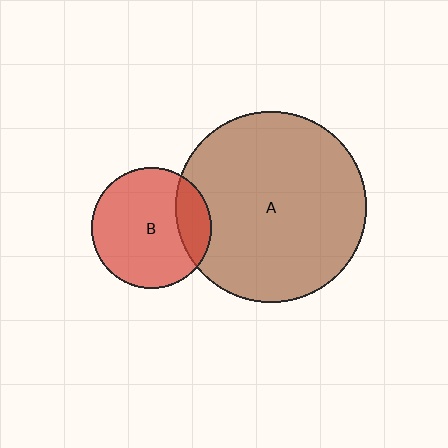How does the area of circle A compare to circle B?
Approximately 2.5 times.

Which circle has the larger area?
Circle A (brown).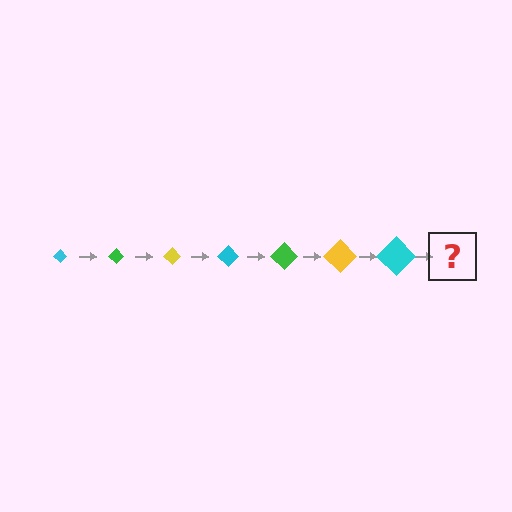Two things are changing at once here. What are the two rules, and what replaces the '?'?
The two rules are that the diamond grows larger each step and the color cycles through cyan, green, and yellow. The '?' should be a green diamond, larger than the previous one.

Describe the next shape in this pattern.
It should be a green diamond, larger than the previous one.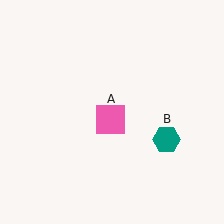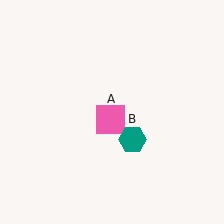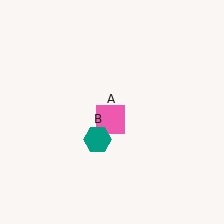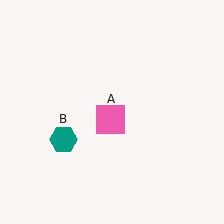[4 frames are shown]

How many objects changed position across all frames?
1 object changed position: teal hexagon (object B).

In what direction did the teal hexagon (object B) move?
The teal hexagon (object B) moved left.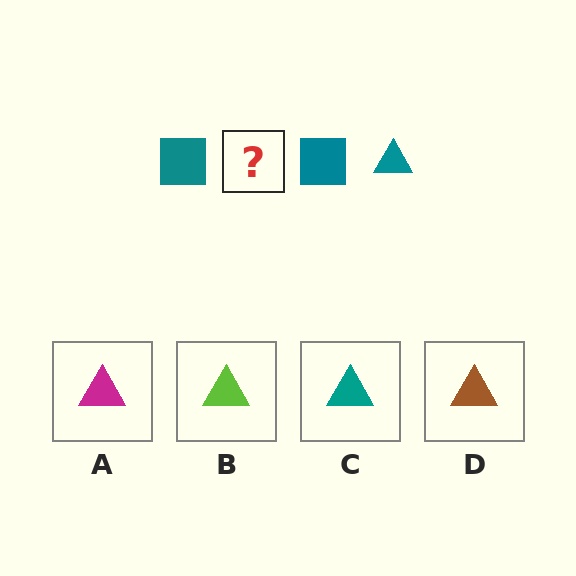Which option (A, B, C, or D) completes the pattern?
C.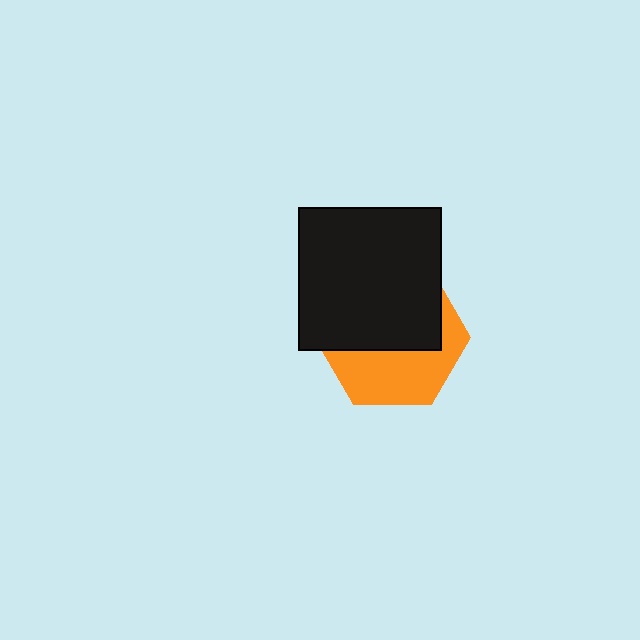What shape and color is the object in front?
The object in front is a black square.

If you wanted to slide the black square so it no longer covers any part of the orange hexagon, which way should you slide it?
Slide it up — that is the most direct way to separate the two shapes.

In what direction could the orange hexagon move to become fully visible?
The orange hexagon could move down. That would shift it out from behind the black square entirely.